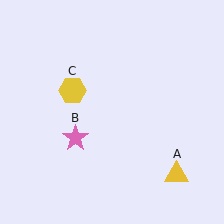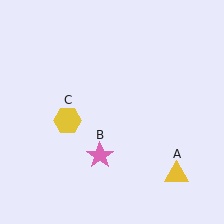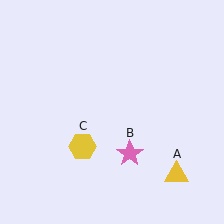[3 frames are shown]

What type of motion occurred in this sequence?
The pink star (object B), yellow hexagon (object C) rotated counterclockwise around the center of the scene.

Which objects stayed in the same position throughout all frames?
Yellow triangle (object A) remained stationary.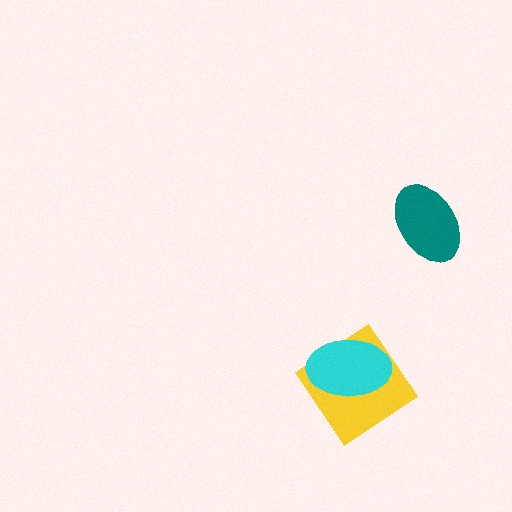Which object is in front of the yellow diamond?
The cyan ellipse is in front of the yellow diamond.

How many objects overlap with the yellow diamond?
1 object overlaps with the yellow diamond.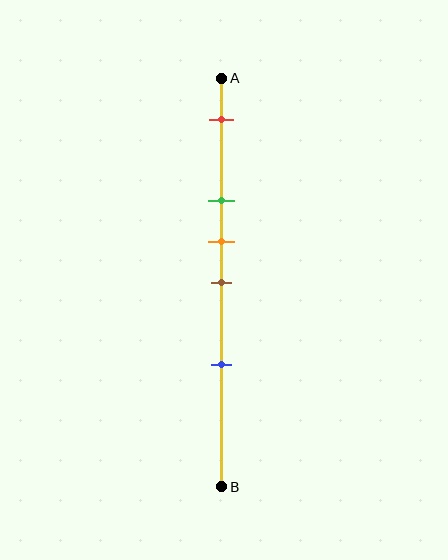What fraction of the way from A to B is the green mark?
The green mark is approximately 30% (0.3) of the way from A to B.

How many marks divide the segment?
There are 5 marks dividing the segment.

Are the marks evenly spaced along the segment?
No, the marks are not evenly spaced.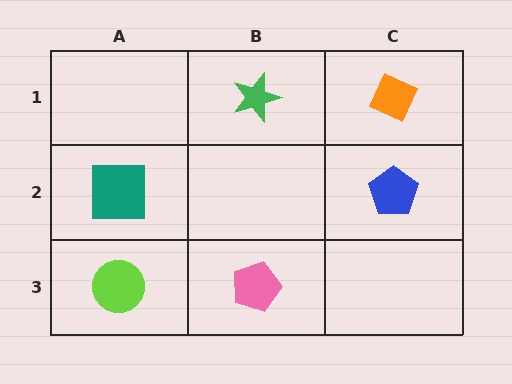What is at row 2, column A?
A teal square.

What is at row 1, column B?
A green star.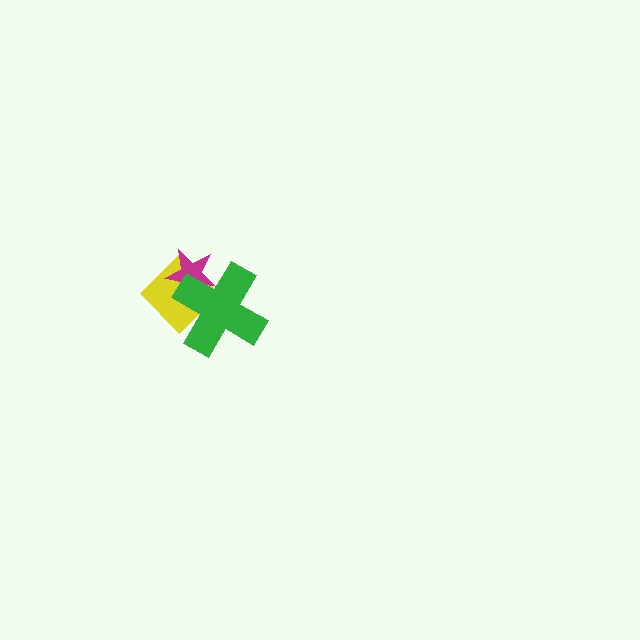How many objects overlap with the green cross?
2 objects overlap with the green cross.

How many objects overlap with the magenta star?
2 objects overlap with the magenta star.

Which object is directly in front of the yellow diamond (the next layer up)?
The magenta star is directly in front of the yellow diamond.